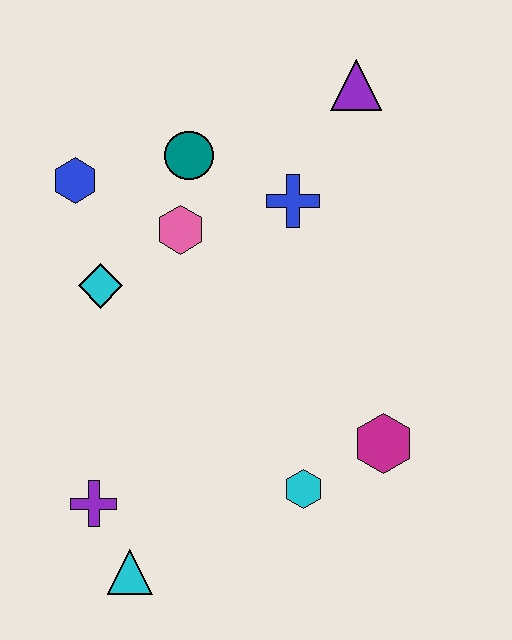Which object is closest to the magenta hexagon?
The cyan hexagon is closest to the magenta hexagon.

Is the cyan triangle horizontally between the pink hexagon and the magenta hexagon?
No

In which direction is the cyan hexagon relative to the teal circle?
The cyan hexagon is below the teal circle.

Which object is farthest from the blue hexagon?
The magenta hexagon is farthest from the blue hexagon.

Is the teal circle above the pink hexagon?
Yes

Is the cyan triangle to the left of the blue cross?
Yes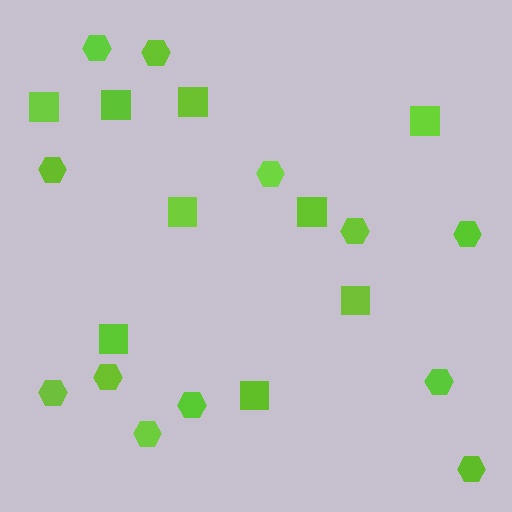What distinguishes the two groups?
There are 2 groups: one group of squares (9) and one group of hexagons (12).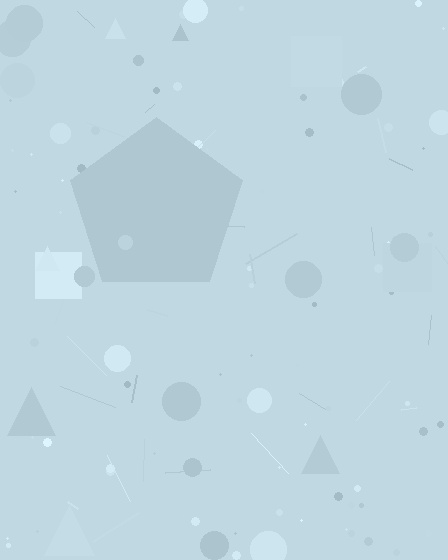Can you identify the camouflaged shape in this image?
The camouflaged shape is a pentagon.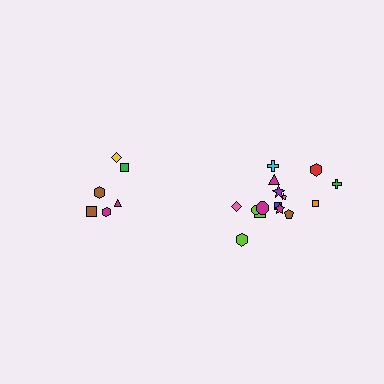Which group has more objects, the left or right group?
The right group.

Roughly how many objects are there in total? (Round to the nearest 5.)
Roughly 20 objects in total.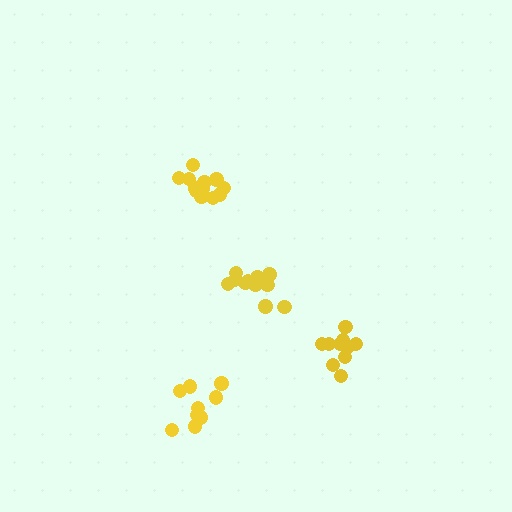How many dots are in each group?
Group 1: 12 dots, Group 2: 9 dots, Group 3: 13 dots, Group 4: 10 dots (44 total).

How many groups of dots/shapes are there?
There are 4 groups.